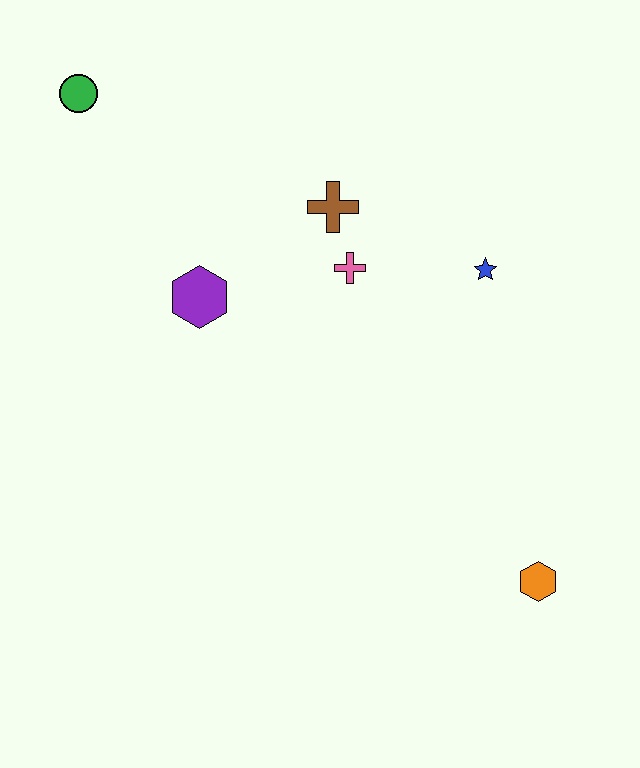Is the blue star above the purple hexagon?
Yes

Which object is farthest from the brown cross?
The orange hexagon is farthest from the brown cross.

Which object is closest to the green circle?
The purple hexagon is closest to the green circle.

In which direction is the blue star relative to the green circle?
The blue star is to the right of the green circle.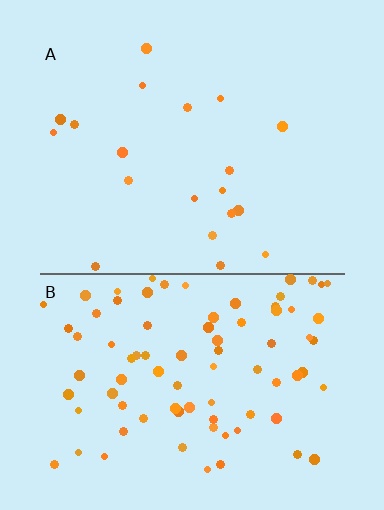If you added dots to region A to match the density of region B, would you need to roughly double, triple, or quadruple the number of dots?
Approximately quadruple.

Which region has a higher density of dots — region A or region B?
B (the bottom).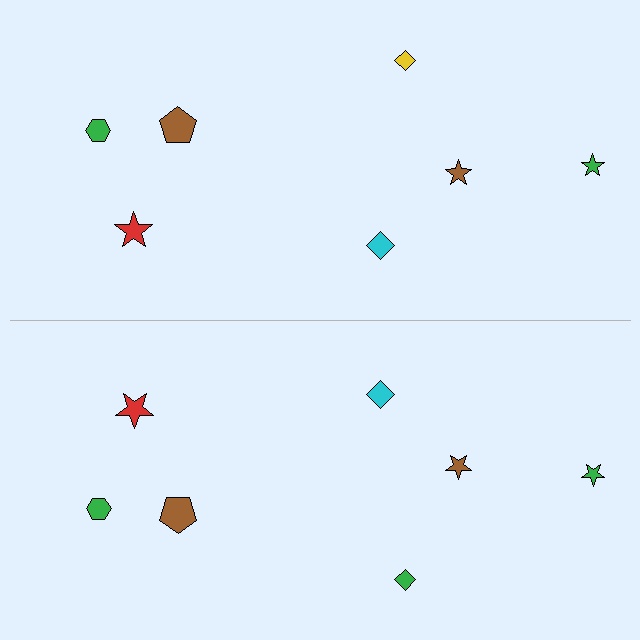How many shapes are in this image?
There are 14 shapes in this image.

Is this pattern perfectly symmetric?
No, the pattern is not perfectly symmetric. The green diamond on the bottom side breaks the symmetry — its mirror counterpart is yellow.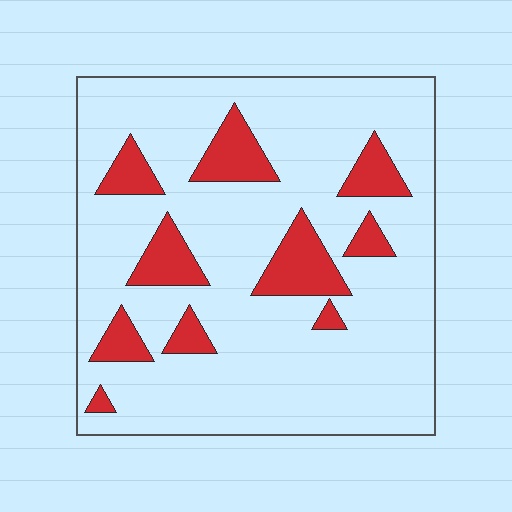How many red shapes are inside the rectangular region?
10.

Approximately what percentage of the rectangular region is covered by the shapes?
Approximately 15%.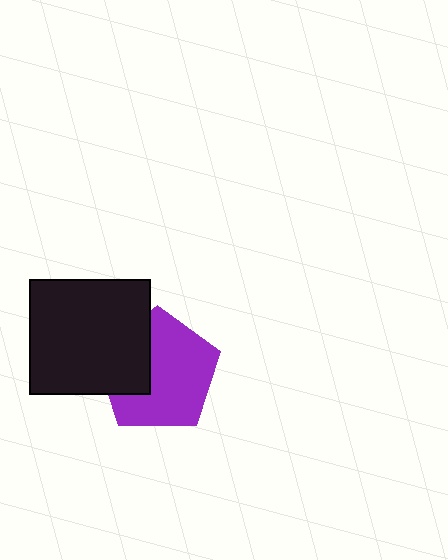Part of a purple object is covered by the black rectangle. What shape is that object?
It is a pentagon.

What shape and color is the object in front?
The object in front is a black rectangle.